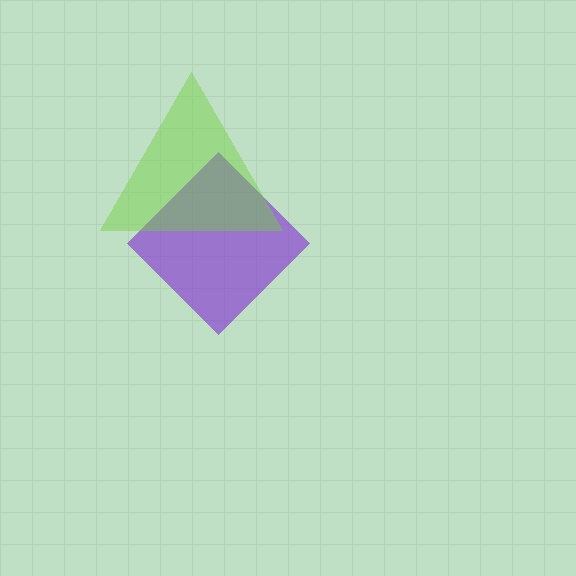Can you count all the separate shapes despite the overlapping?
Yes, there are 2 separate shapes.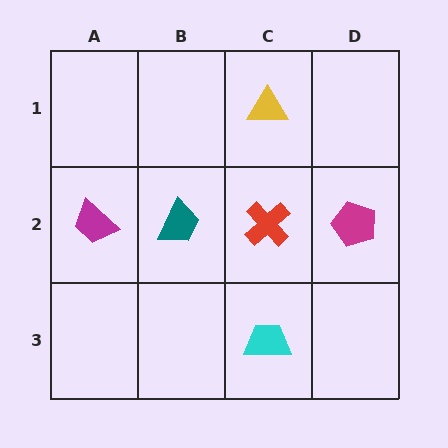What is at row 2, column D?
A magenta pentagon.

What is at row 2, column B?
A teal trapezoid.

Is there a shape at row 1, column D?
No, that cell is empty.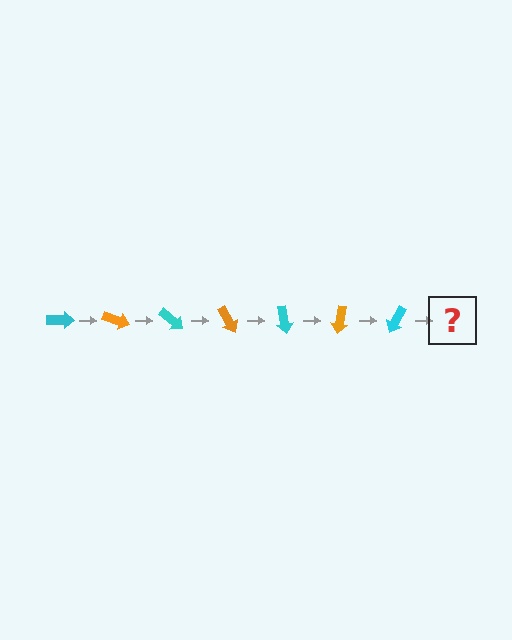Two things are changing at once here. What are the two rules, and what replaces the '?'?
The two rules are that it rotates 20 degrees each step and the color cycles through cyan and orange. The '?' should be an orange arrow, rotated 140 degrees from the start.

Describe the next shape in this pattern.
It should be an orange arrow, rotated 140 degrees from the start.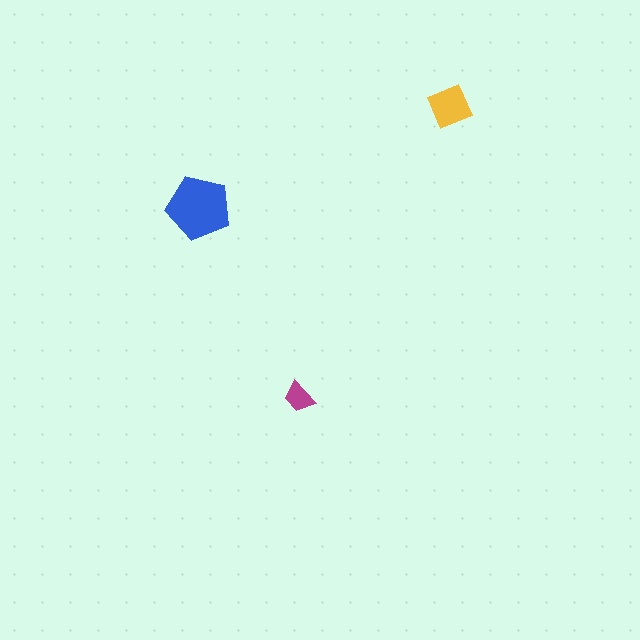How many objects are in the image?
There are 3 objects in the image.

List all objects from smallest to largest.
The magenta trapezoid, the yellow diamond, the blue pentagon.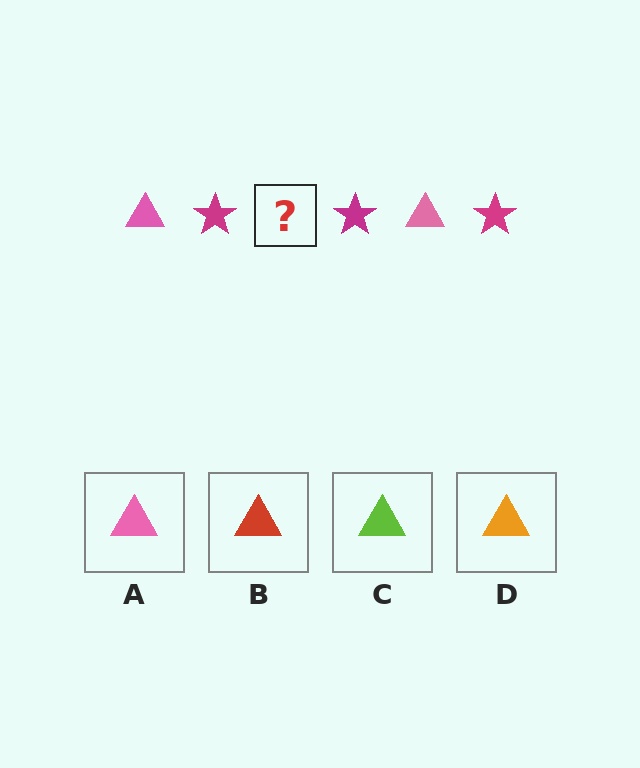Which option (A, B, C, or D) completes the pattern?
A.